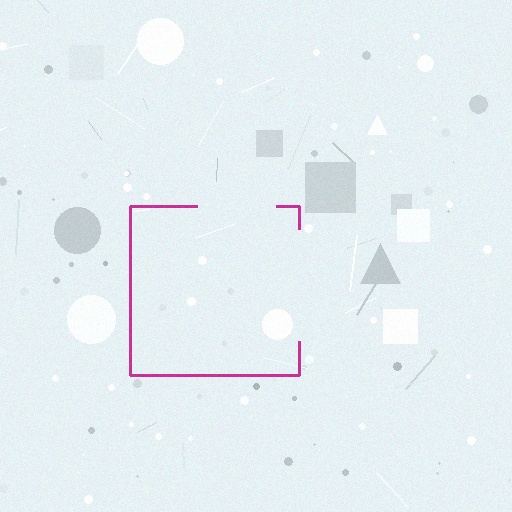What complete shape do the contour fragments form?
The contour fragments form a square.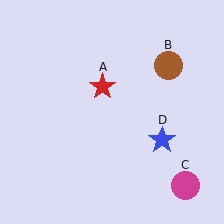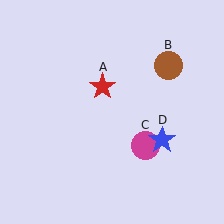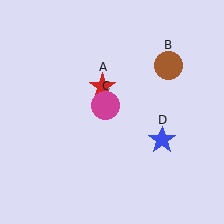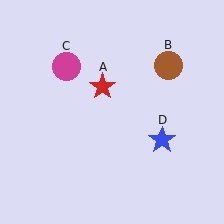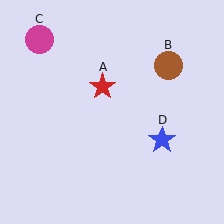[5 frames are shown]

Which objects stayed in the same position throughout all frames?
Red star (object A) and brown circle (object B) and blue star (object D) remained stationary.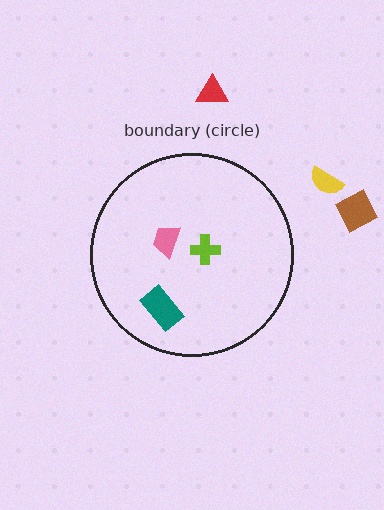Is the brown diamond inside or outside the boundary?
Outside.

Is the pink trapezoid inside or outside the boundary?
Inside.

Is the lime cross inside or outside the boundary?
Inside.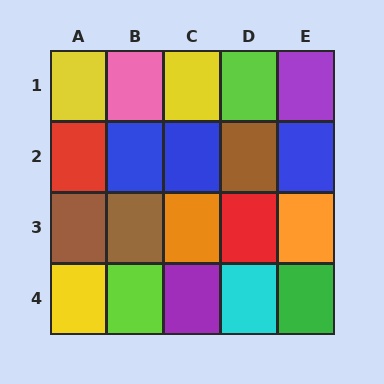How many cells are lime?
2 cells are lime.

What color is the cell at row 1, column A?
Yellow.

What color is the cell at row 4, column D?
Cyan.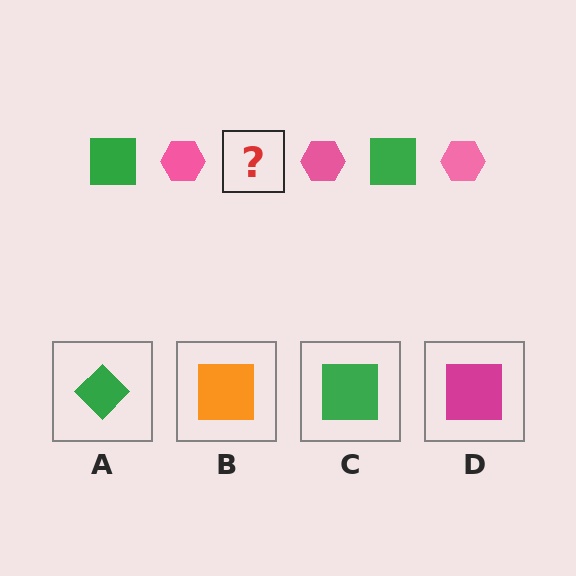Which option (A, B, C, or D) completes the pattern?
C.